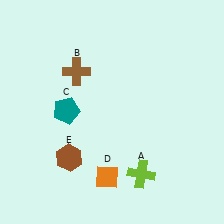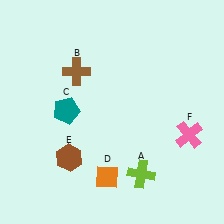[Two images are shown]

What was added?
A pink cross (F) was added in Image 2.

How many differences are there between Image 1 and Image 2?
There is 1 difference between the two images.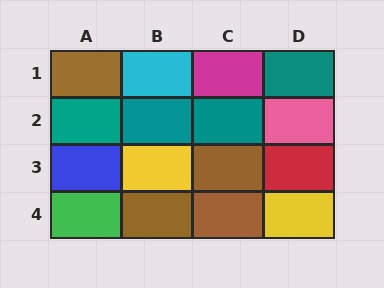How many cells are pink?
1 cell is pink.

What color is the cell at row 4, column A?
Green.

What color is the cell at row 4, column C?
Brown.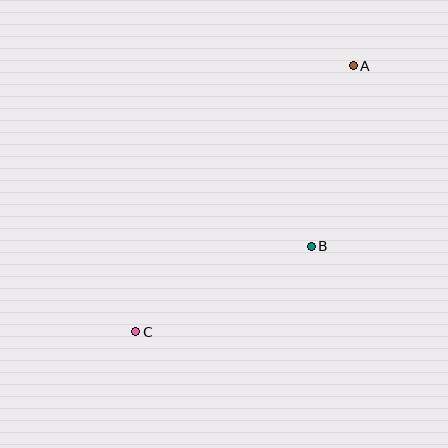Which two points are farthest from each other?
Points A and C are farthest from each other.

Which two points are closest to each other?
Points A and B are closest to each other.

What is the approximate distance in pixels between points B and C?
The distance between B and C is approximately 195 pixels.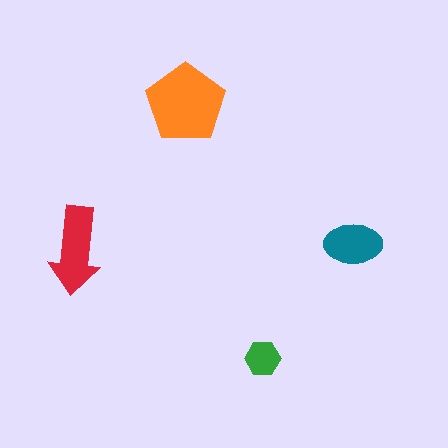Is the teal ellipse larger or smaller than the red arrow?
Smaller.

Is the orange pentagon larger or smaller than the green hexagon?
Larger.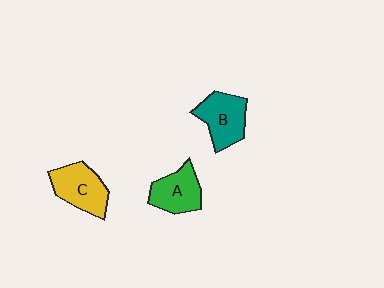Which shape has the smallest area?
Shape A (green).